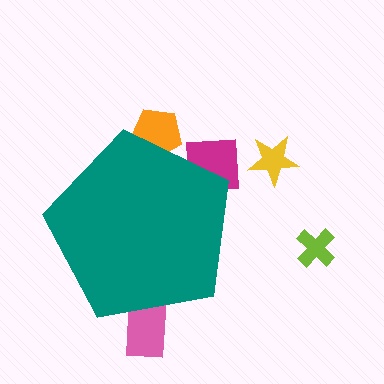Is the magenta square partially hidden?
Yes, the magenta square is partially hidden behind the teal pentagon.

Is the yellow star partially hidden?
No, the yellow star is fully visible.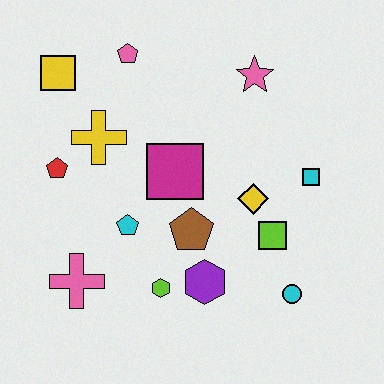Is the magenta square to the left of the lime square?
Yes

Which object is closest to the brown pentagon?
The purple hexagon is closest to the brown pentagon.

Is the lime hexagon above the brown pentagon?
No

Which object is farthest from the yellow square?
The cyan circle is farthest from the yellow square.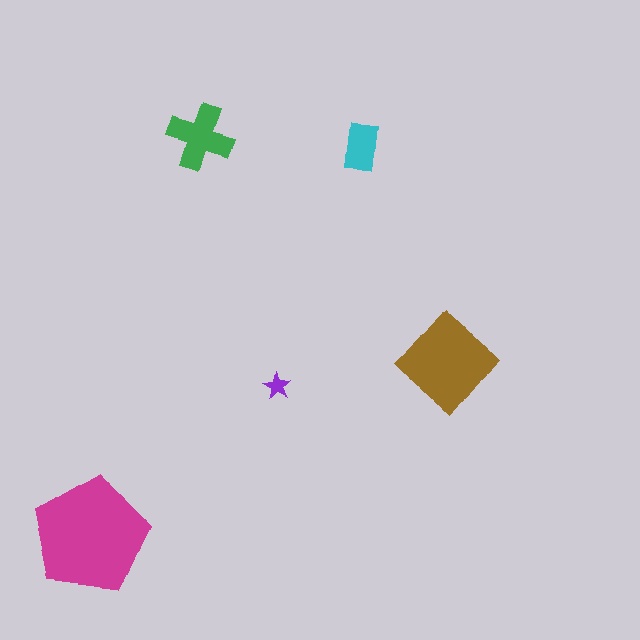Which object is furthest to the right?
The brown diamond is rightmost.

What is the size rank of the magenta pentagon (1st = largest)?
1st.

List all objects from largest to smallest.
The magenta pentagon, the brown diamond, the green cross, the cyan rectangle, the purple star.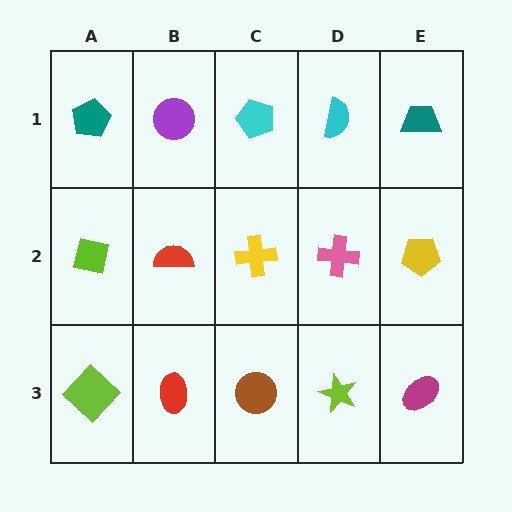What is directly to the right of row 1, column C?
A cyan semicircle.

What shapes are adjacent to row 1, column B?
A red semicircle (row 2, column B), a teal pentagon (row 1, column A), a cyan pentagon (row 1, column C).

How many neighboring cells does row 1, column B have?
3.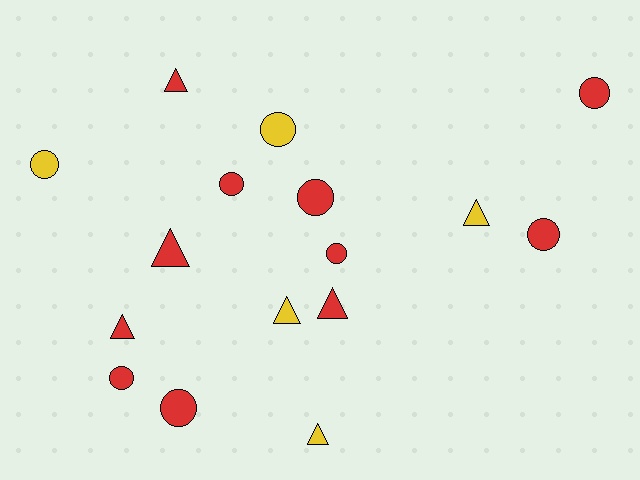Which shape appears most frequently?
Circle, with 9 objects.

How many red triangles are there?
There are 4 red triangles.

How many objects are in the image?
There are 16 objects.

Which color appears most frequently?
Red, with 11 objects.